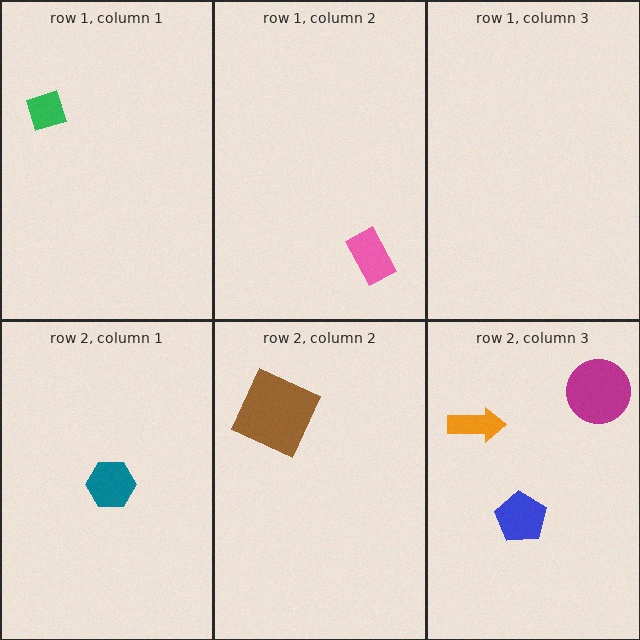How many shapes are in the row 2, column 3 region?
3.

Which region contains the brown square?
The row 2, column 2 region.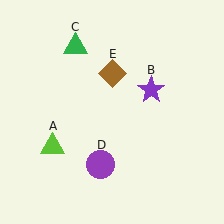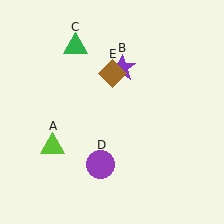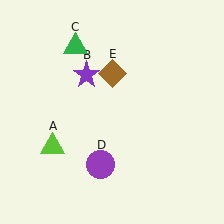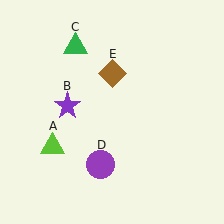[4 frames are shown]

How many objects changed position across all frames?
1 object changed position: purple star (object B).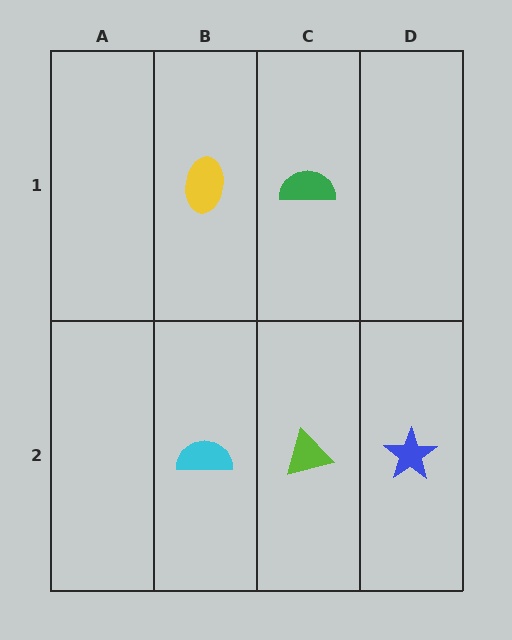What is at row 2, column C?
A lime triangle.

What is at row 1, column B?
A yellow ellipse.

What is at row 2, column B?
A cyan semicircle.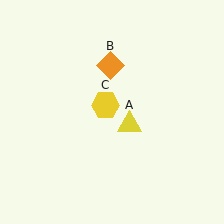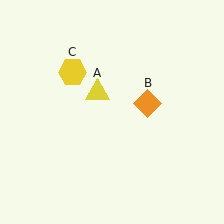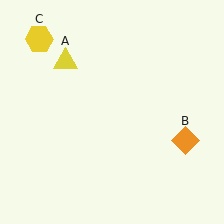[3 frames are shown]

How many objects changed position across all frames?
3 objects changed position: yellow triangle (object A), orange diamond (object B), yellow hexagon (object C).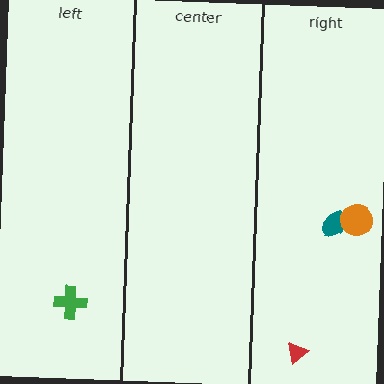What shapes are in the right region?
The teal ellipse, the red triangle, the orange circle.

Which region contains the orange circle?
The right region.